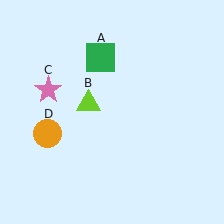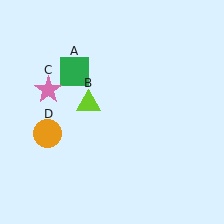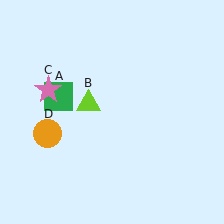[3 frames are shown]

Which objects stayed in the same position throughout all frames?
Lime triangle (object B) and pink star (object C) and orange circle (object D) remained stationary.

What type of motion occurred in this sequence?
The green square (object A) rotated counterclockwise around the center of the scene.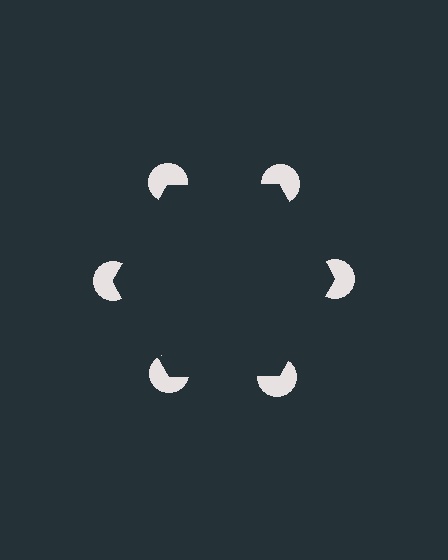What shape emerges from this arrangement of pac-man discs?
An illusory hexagon — its edges are inferred from the aligned wedge cuts in the pac-man discs, not physically drawn.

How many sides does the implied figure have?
6 sides.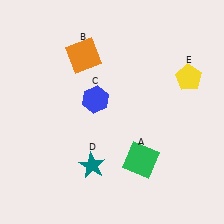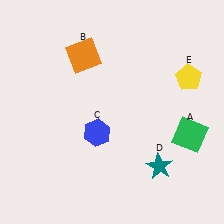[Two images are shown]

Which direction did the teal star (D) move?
The teal star (D) moved right.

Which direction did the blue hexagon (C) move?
The blue hexagon (C) moved down.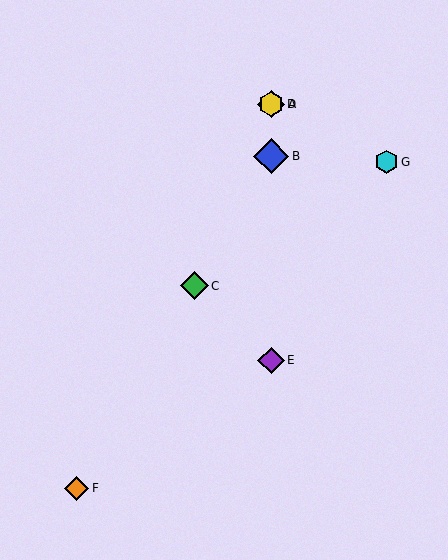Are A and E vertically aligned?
Yes, both are at x≈271.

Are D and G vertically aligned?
No, D is at x≈271 and G is at x≈386.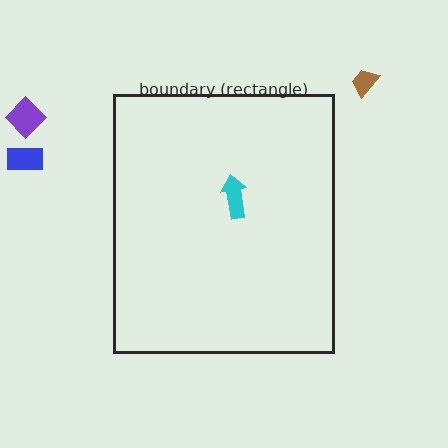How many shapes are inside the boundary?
1 inside, 3 outside.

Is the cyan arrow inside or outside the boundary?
Inside.